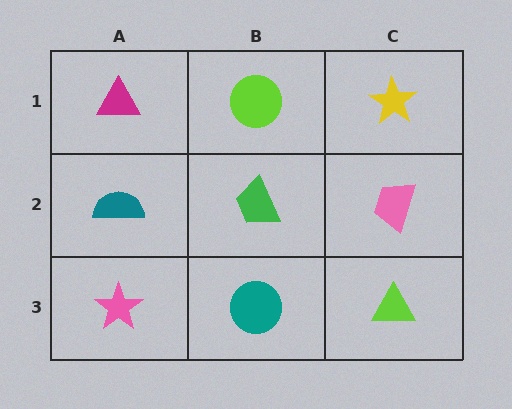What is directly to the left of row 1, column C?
A lime circle.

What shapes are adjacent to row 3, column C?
A pink trapezoid (row 2, column C), a teal circle (row 3, column B).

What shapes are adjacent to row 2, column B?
A lime circle (row 1, column B), a teal circle (row 3, column B), a teal semicircle (row 2, column A), a pink trapezoid (row 2, column C).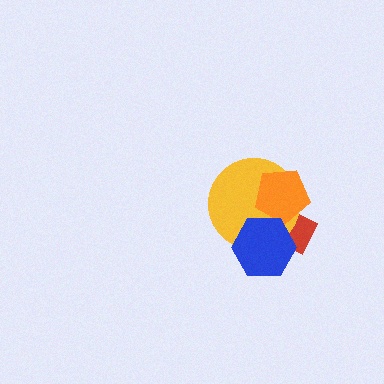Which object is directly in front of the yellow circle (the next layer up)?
The orange pentagon is directly in front of the yellow circle.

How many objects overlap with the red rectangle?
3 objects overlap with the red rectangle.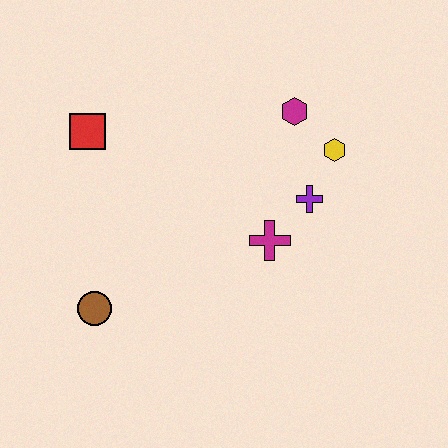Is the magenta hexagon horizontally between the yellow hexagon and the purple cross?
No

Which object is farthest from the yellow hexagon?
The brown circle is farthest from the yellow hexagon.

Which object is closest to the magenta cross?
The purple cross is closest to the magenta cross.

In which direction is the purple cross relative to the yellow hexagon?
The purple cross is below the yellow hexagon.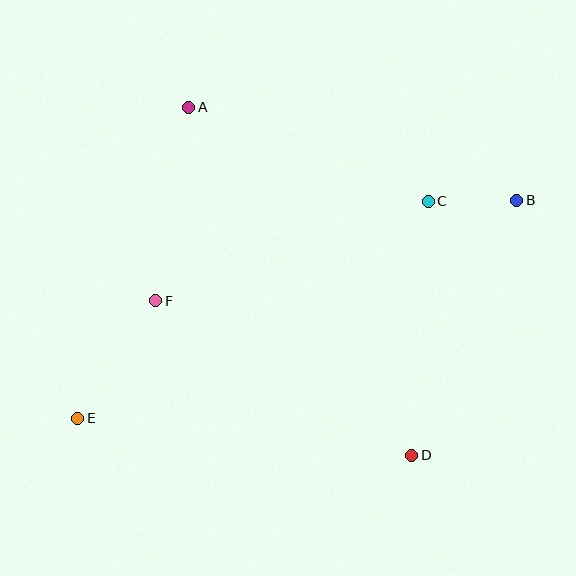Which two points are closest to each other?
Points B and C are closest to each other.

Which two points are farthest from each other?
Points B and E are farthest from each other.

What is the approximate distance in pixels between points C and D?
The distance between C and D is approximately 254 pixels.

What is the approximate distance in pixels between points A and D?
The distance between A and D is approximately 413 pixels.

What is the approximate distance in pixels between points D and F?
The distance between D and F is approximately 299 pixels.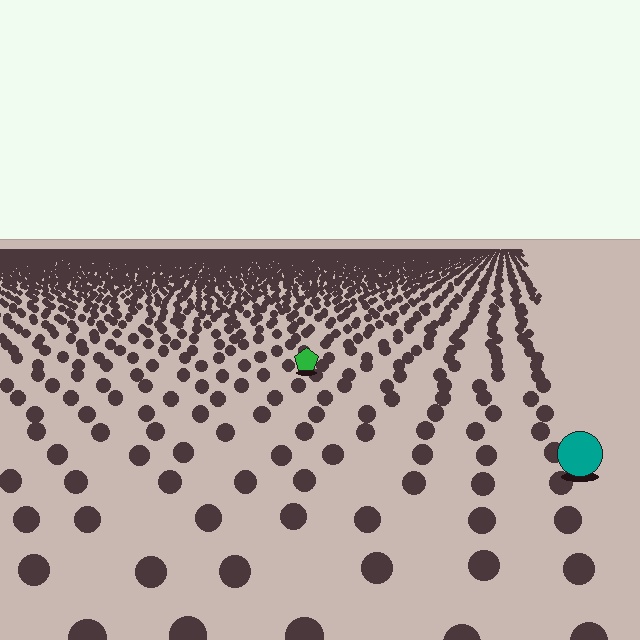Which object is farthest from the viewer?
The green pentagon is farthest from the viewer. It appears smaller and the ground texture around it is denser.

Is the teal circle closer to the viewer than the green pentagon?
Yes. The teal circle is closer — you can tell from the texture gradient: the ground texture is coarser near it.